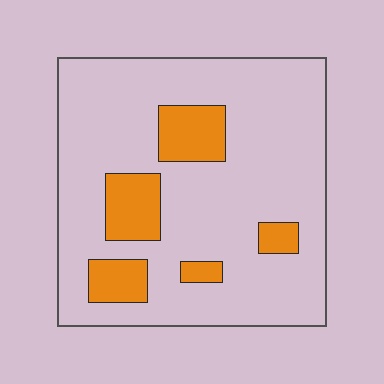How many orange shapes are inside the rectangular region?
5.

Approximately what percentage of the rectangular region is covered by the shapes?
Approximately 15%.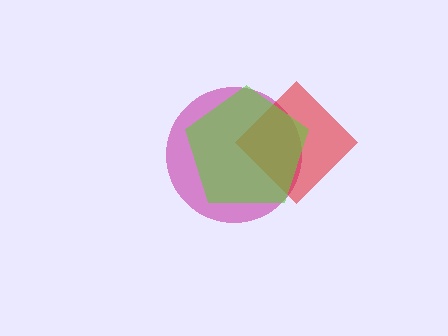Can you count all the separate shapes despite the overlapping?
Yes, there are 3 separate shapes.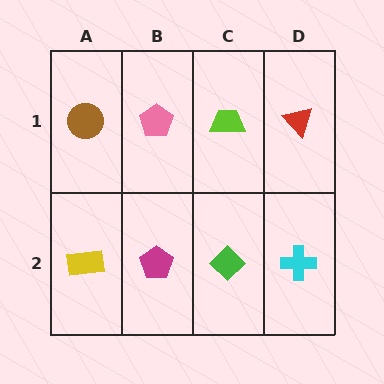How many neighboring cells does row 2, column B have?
3.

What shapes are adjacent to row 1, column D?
A cyan cross (row 2, column D), a lime trapezoid (row 1, column C).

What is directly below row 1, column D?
A cyan cross.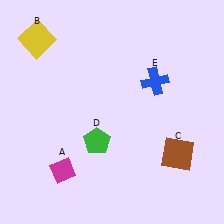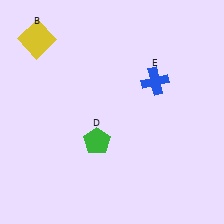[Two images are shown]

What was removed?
The magenta diamond (A), the brown square (C) were removed in Image 2.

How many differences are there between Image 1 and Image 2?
There are 2 differences between the two images.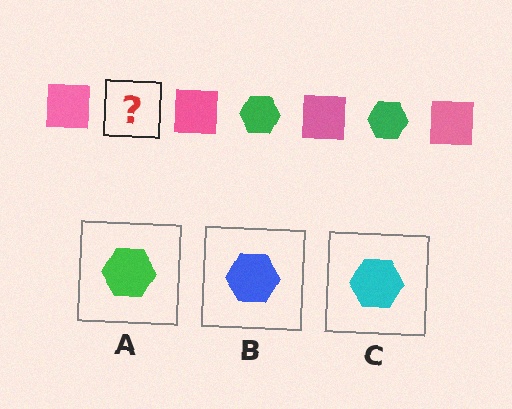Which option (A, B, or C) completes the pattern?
A.